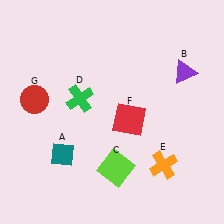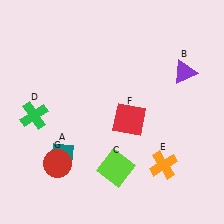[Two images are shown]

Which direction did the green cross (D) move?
The green cross (D) moved left.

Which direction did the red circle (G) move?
The red circle (G) moved down.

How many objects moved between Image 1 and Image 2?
2 objects moved between the two images.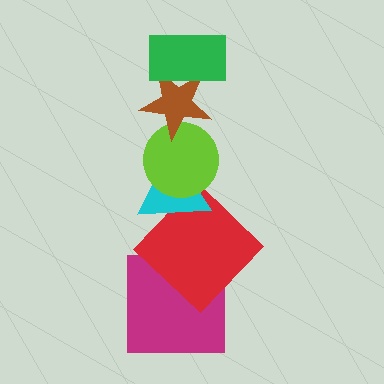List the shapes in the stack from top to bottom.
From top to bottom: the green rectangle, the brown star, the lime circle, the cyan triangle, the red diamond, the magenta square.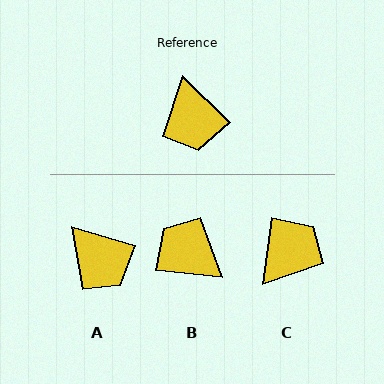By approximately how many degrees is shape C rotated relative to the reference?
Approximately 127 degrees counter-clockwise.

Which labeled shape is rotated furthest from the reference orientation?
B, about 141 degrees away.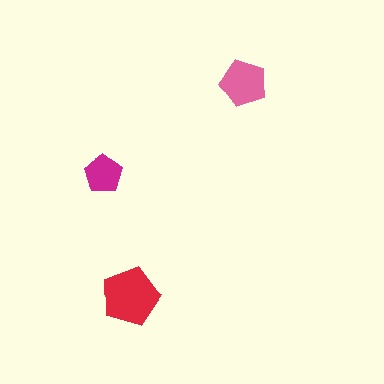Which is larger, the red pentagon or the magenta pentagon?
The red one.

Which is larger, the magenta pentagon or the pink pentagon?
The pink one.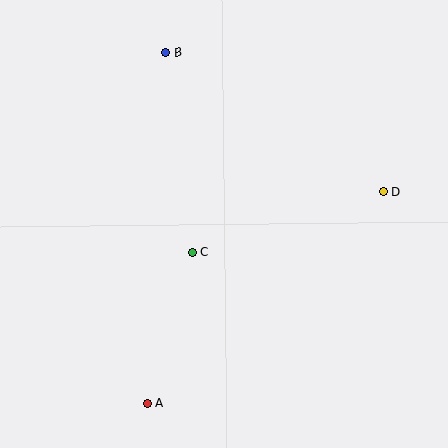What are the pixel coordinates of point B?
Point B is at (166, 53).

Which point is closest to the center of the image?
Point C at (193, 253) is closest to the center.